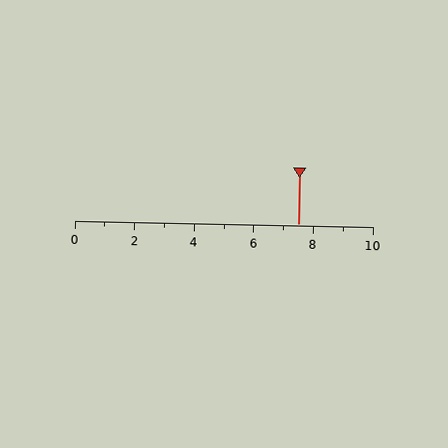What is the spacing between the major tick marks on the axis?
The major ticks are spaced 2 apart.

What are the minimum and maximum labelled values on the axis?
The axis runs from 0 to 10.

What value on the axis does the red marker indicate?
The marker indicates approximately 7.5.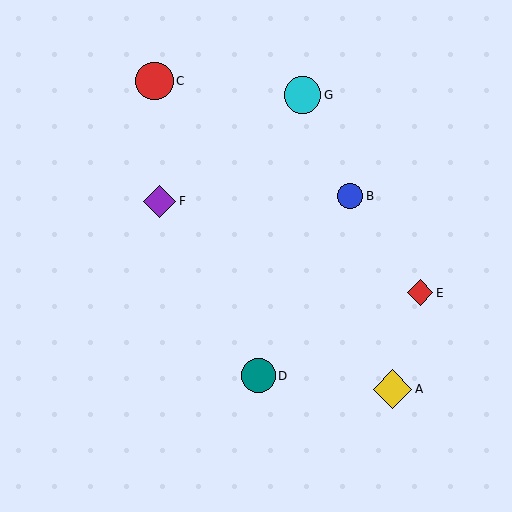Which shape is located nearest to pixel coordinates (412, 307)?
The red diamond (labeled E) at (420, 293) is nearest to that location.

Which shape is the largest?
The yellow diamond (labeled A) is the largest.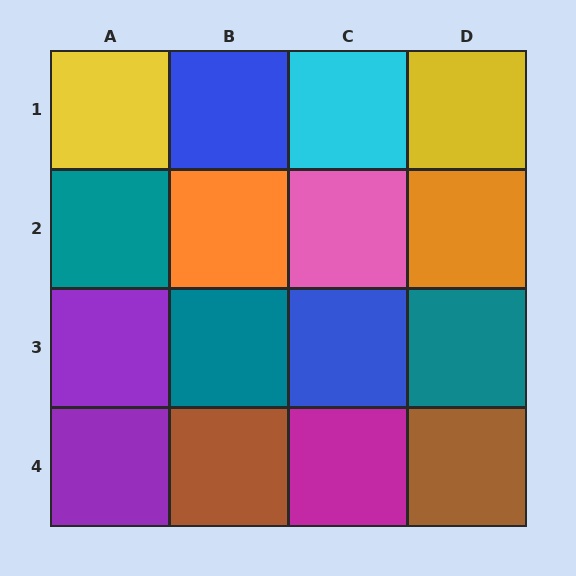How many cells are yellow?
2 cells are yellow.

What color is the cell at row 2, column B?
Orange.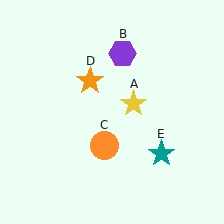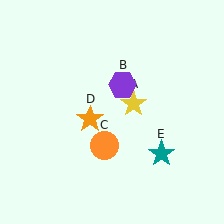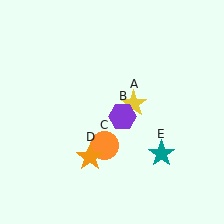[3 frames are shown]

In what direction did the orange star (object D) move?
The orange star (object D) moved down.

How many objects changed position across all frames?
2 objects changed position: purple hexagon (object B), orange star (object D).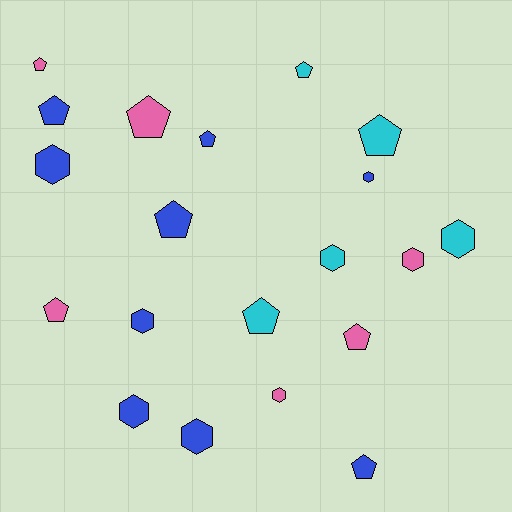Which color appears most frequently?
Blue, with 9 objects.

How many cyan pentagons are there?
There are 3 cyan pentagons.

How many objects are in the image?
There are 20 objects.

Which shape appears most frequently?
Pentagon, with 11 objects.